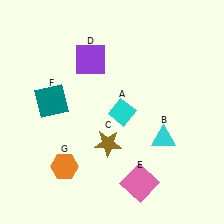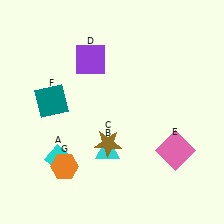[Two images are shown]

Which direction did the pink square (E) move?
The pink square (E) moved right.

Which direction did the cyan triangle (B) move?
The cyan triangle (B) moved left.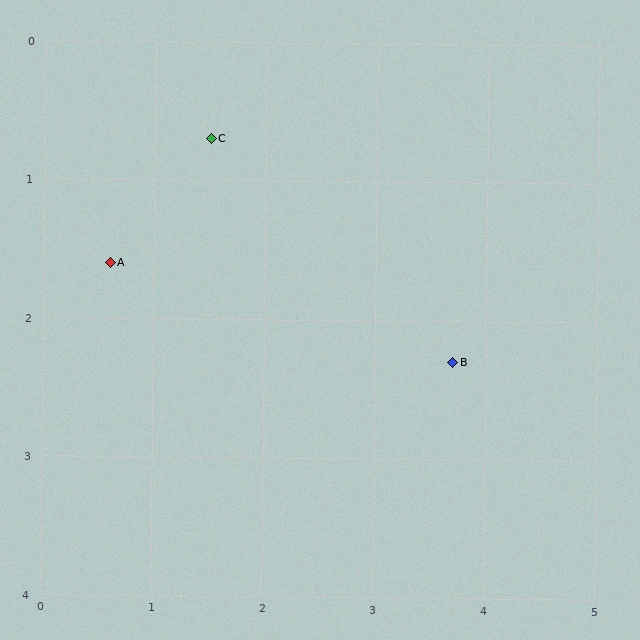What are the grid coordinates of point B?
Point B is at approximately (3.7, 2.3).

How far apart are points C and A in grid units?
Points C and A are about 1.3 grid units apart.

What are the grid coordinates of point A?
Point A is at approximately (0.6, 1.6).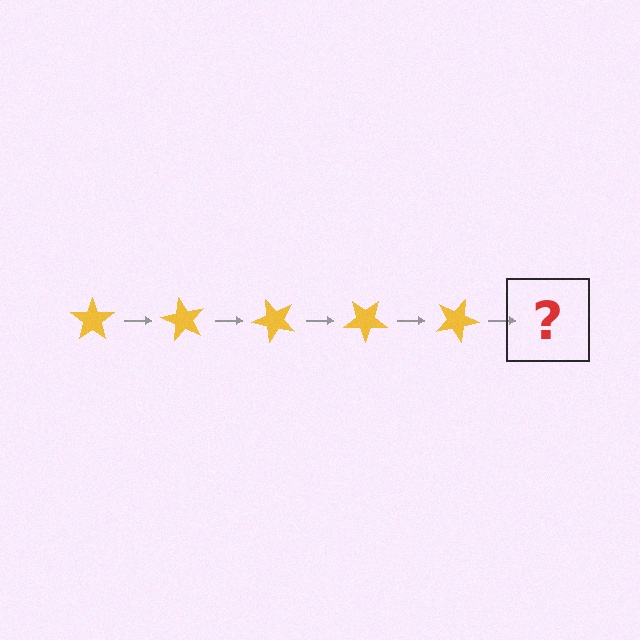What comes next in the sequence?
The next element should be a yellow star rotated 300 degrees.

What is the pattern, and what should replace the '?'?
The pattern is that the star rotates 60 degrees each step. The '?' should be a yellow star rotated 300 degrees.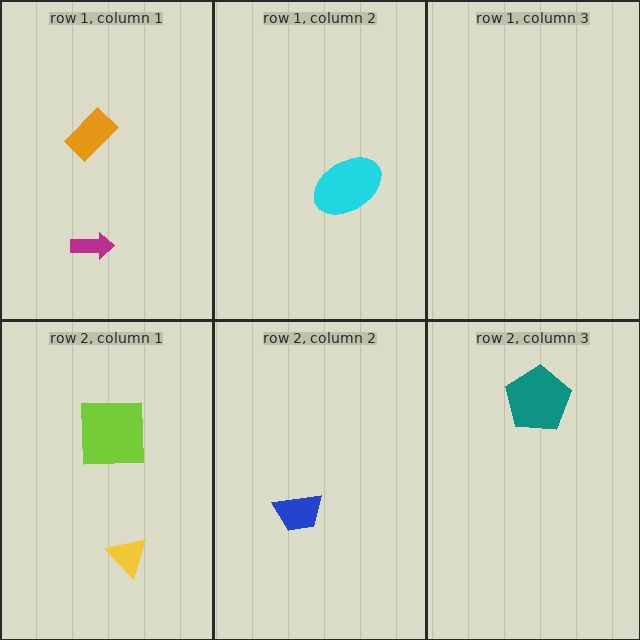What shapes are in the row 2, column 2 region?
The blue trapezoid.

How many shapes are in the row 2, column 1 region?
2.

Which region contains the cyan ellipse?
The row 1, column 2 region.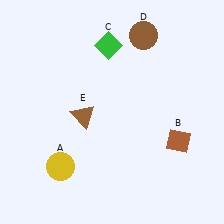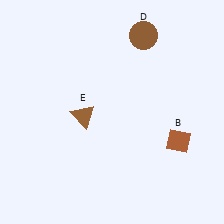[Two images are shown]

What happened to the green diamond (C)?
The green diamond (C) was removed in Image 2. It was in the top-left area of Image 1.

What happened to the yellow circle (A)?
The yellow circle (A) was removed in Image 2. It was in the bottom-left area of Image 1.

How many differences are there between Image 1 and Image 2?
There are 2 differences between the two images.